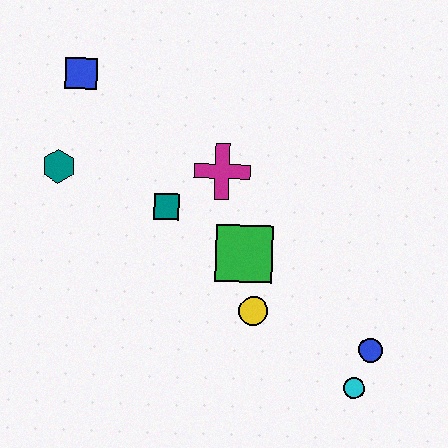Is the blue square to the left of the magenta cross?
Yes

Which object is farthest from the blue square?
The cyan circle is farthest from the blue square.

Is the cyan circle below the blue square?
Yes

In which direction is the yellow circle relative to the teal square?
The yellow circle is below the teal square.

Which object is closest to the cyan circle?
The blue circle is closest to the cyan circle.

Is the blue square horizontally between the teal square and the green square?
No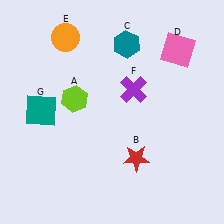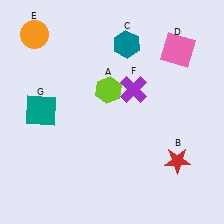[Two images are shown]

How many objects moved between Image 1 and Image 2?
3 objects moved between the two images.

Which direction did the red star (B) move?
The red star (B) moved right.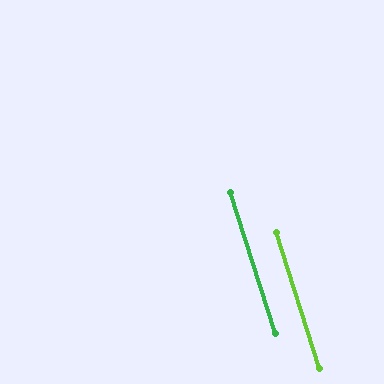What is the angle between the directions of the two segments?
Approximately 0 degrees.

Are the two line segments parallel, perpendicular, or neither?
Parallel — their directions differ by only 0.2°.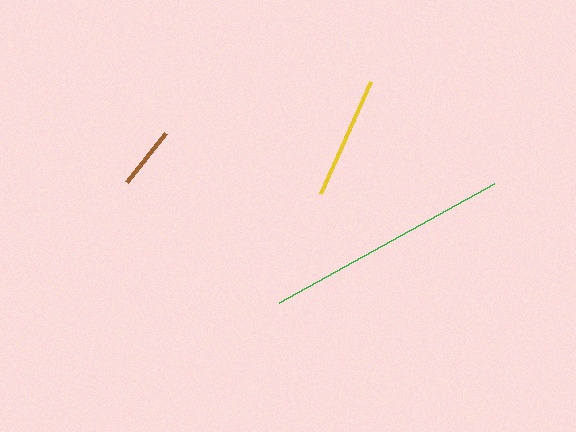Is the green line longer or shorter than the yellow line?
The green line is longer than the yellow line.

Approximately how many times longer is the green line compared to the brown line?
The green line is approximately 3.9 times the length of the brown line.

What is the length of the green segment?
The green segment is approximately 246 pixels long.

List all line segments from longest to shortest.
From longest to shortest: green, yellow, brown.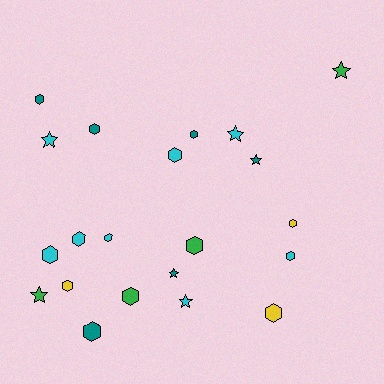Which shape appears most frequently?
Hexagon, with 14 objects.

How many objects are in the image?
There are 21 objects.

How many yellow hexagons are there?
There are 3 yellow hexagons.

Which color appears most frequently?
Cyan, with 8 objects.